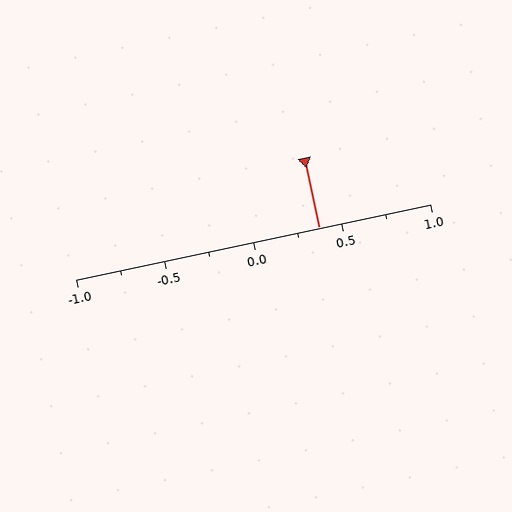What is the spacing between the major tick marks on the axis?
The major ticks are spaced 0.5 apart.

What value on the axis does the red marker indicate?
The marker indicates approximately 0.38.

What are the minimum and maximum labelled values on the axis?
The axis runs from -1.0 to 1.0.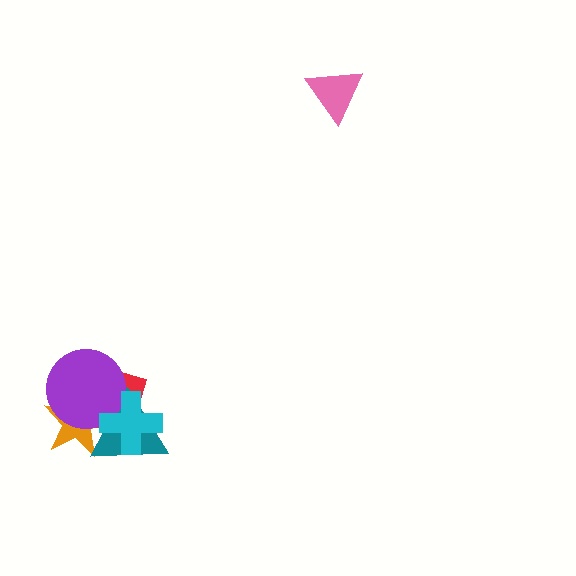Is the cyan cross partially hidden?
No, no other shape covers it.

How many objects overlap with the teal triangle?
4 objects overlap with the teal triangle.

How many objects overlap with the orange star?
4 objects overlap with the orange star.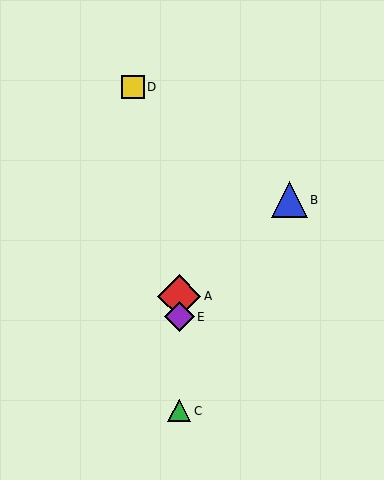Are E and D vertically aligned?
No, E is at x≈179 and D is at x≈133.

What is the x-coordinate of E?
Object E is at x≈179.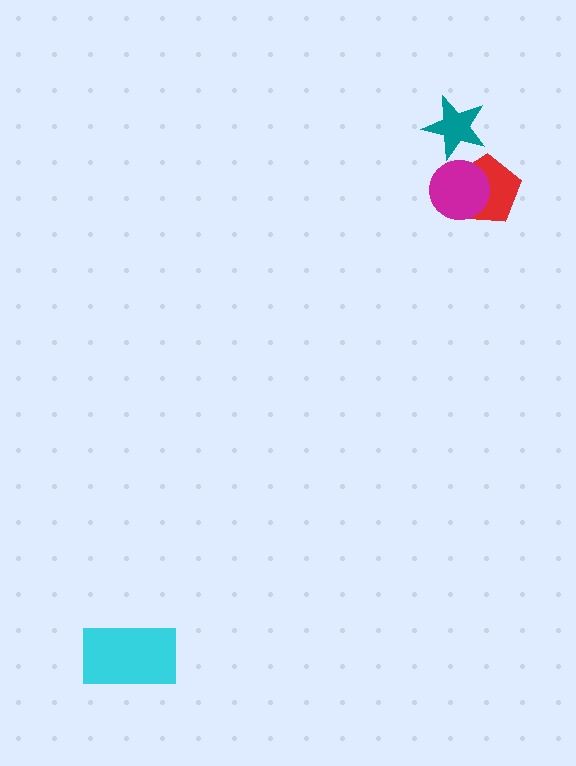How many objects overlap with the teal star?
0 objects overlap with the teal star.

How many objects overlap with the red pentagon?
1 object overlaps with the red pentagon.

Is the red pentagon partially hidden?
Yes, it is partially covered by another shape.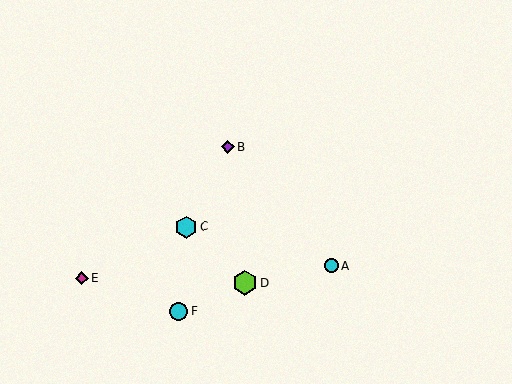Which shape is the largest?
The lime hexagon (labeled D) is the largest.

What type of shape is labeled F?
Shape F is a cyan circle.